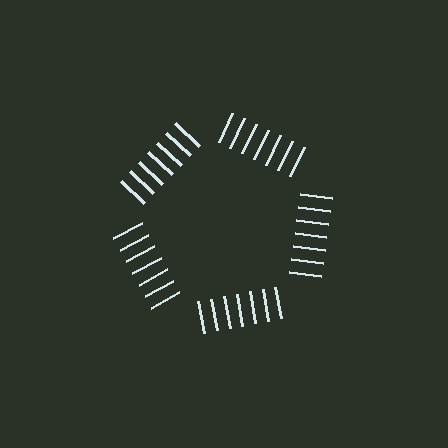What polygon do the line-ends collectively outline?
An illusory pentagon — the line segments terminate on its edges but no continuous stroke is drawn.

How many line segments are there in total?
35 — 7 along each of the 5 edges.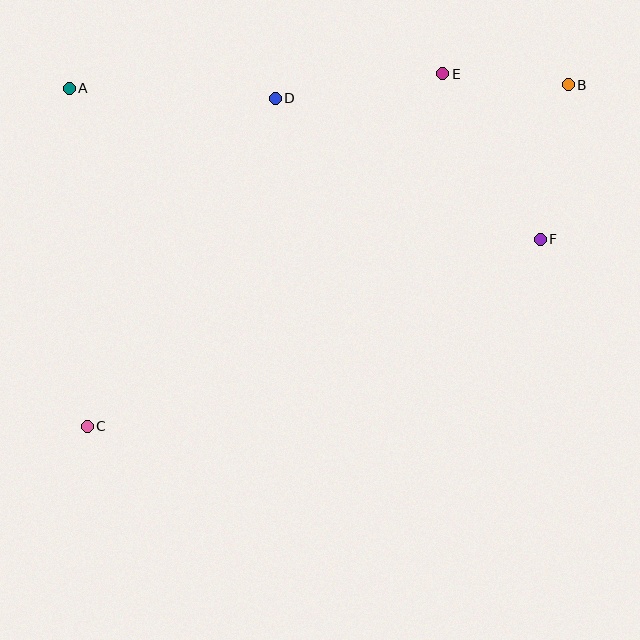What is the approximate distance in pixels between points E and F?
The distance between E and F is approximately 192 pixels.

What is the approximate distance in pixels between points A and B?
The distance between A and B is approximately 499 pixels.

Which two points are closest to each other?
Points B and E are closest to each other.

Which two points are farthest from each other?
Points B and C are farthest from each other.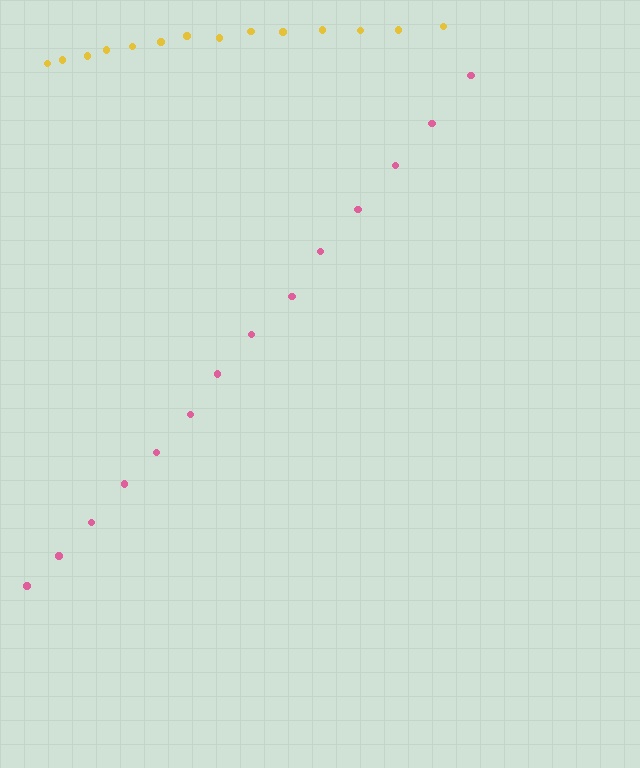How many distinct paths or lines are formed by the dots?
There are 2 distinct paths.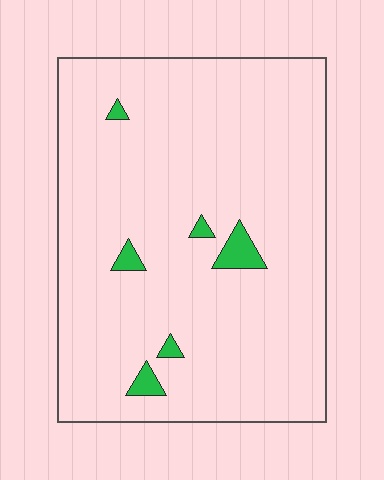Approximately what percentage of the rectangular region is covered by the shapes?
Approximately 5%.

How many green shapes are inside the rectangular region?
6.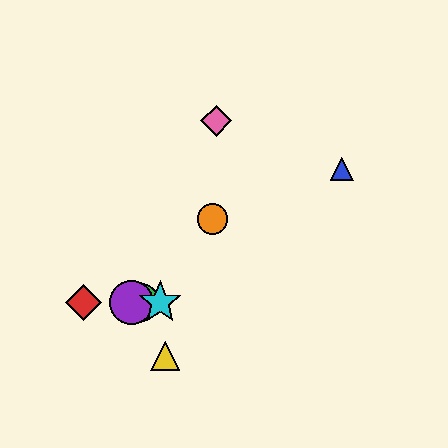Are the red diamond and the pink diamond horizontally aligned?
No, the red diamond is at y≈303 and the pink diamond is at y≈121.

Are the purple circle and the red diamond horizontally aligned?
Yes, both are at y≈303.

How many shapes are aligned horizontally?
4 shapes (the red diamond, the green circle, the purple circle, the cyan star) are aligned horizontally.